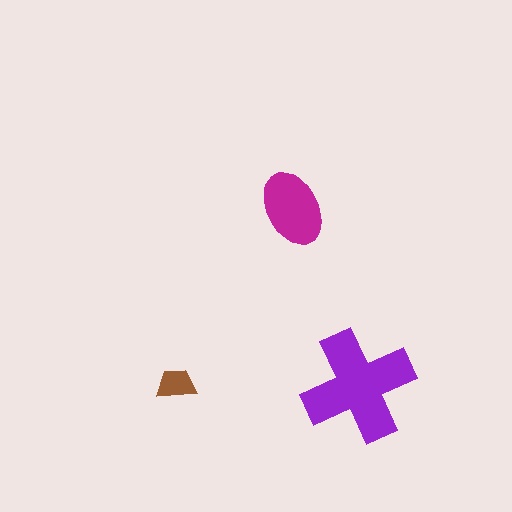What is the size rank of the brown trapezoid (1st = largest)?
3rd.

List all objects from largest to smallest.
The purple cross, the magenta ellipse, the brown trapezoid.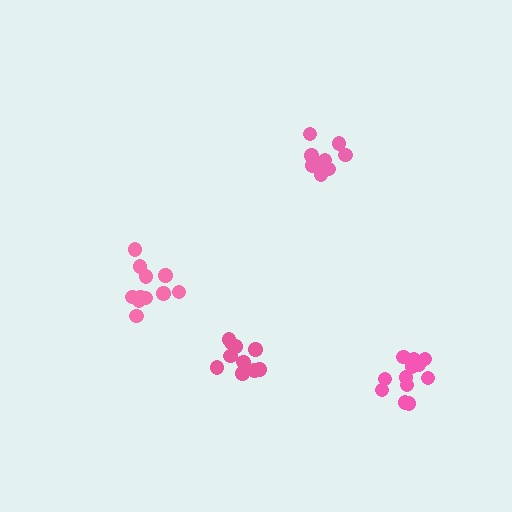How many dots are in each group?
Group 1: 10 dots, Group 2: 9 dots, Group 3: 11 dots, Group 4: 12 dots (42 total).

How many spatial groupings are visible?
There are 4 spatial groupings.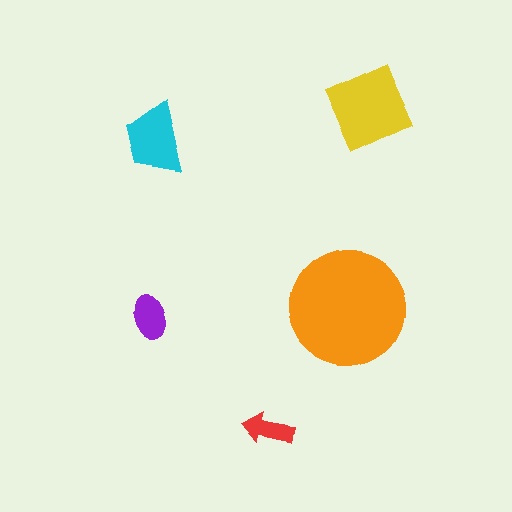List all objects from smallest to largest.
The red arrow, the purple ellipse, the cyan trapezoid, the yellow square, the orange circle.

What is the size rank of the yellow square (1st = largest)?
2nd.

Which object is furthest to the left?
The cyan trapezoid is leftmost.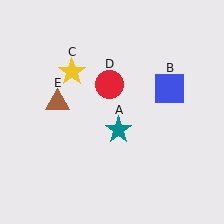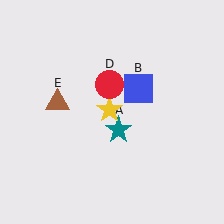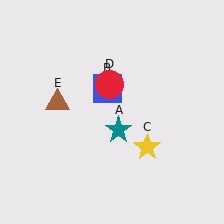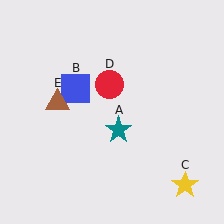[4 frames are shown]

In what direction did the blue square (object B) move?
The blue square (object B) moved left.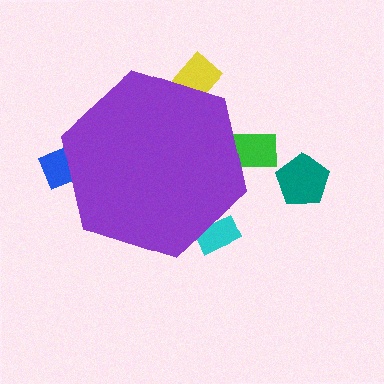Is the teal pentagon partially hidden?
No, the teal pentagon is fully visible.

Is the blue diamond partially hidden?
Yes, the blue diamond is partially hidden behind the purple hexagon.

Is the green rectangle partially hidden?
Yes, the green rectangle is partially hidden behind the purple hexagon.